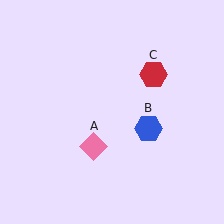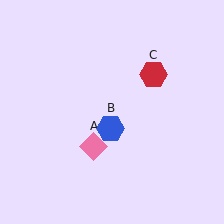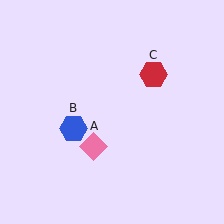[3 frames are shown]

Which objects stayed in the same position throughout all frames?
Pink diamond (object A) and red hexagon (object C) remained stationary.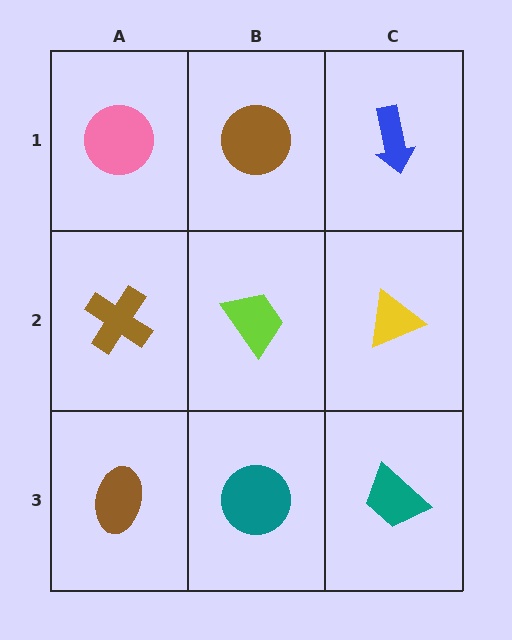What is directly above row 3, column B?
A lime trapezoid.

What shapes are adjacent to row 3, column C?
A yellow triangle (row 2, column C), a teal circle (row 3, column B).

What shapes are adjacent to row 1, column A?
A brown cross (row 2, column A), a brown circle (row 1, column B).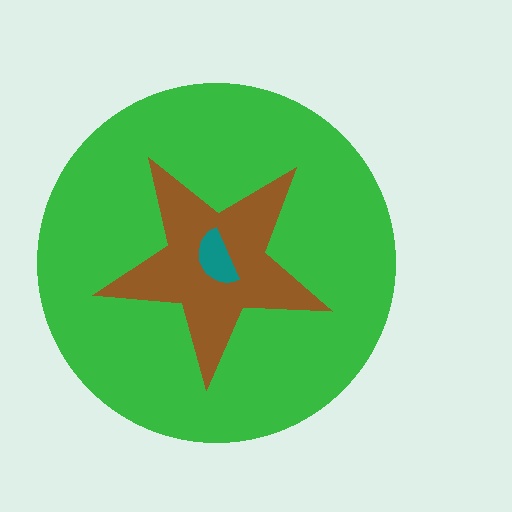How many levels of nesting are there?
3.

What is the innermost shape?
The teal semicircle.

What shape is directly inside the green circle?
The brown star.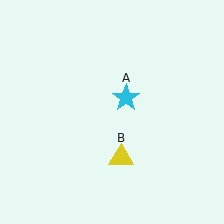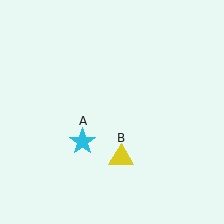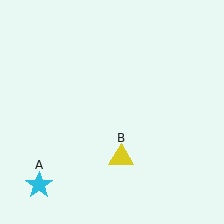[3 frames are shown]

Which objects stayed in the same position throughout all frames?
Yellow triangle (object B) remained stationary.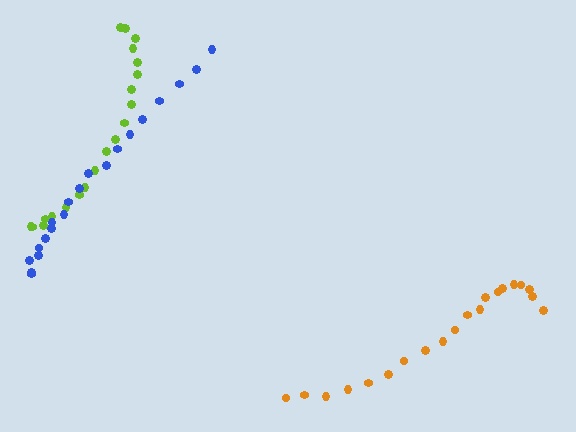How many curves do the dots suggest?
There are 3 distinct paths.